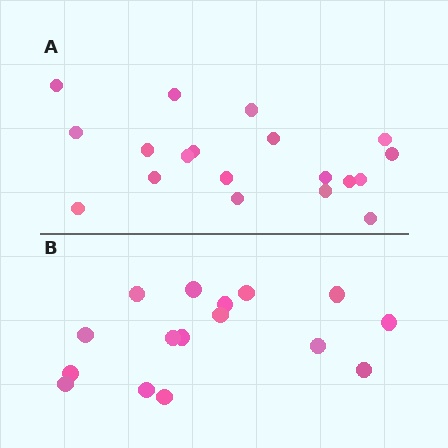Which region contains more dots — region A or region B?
Region A (the top region) has more dots.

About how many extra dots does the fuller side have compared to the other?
Region A has just a few more — roughly 2 or 3 more dots than region B.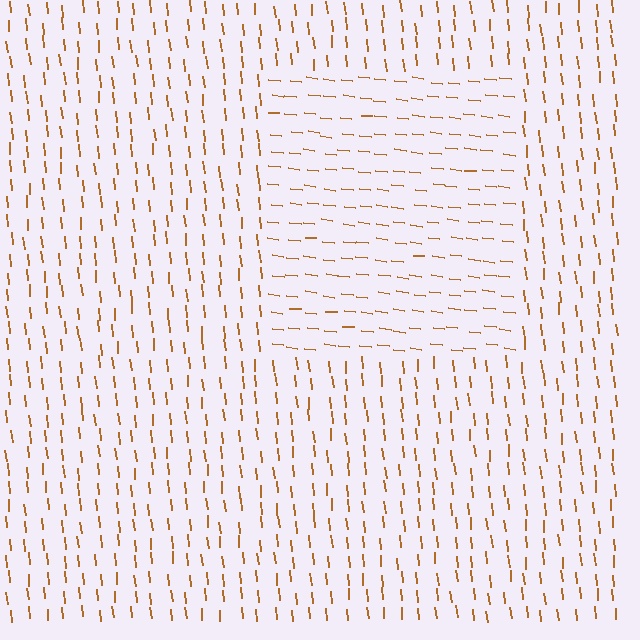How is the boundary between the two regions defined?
The boundary is defined purely by a change in line orientation (approximately 78 degrees difference). All lines are the same color and thickness.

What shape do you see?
I see a rectangle.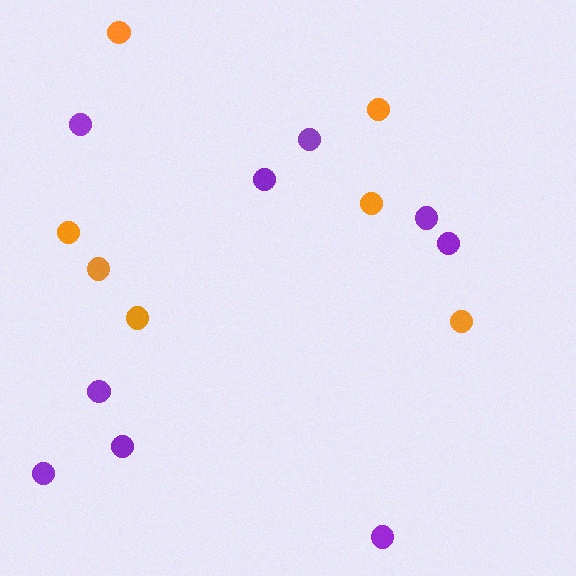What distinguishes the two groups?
There are 2 groups: one group of orange circles (7) and one group of purple circles (9).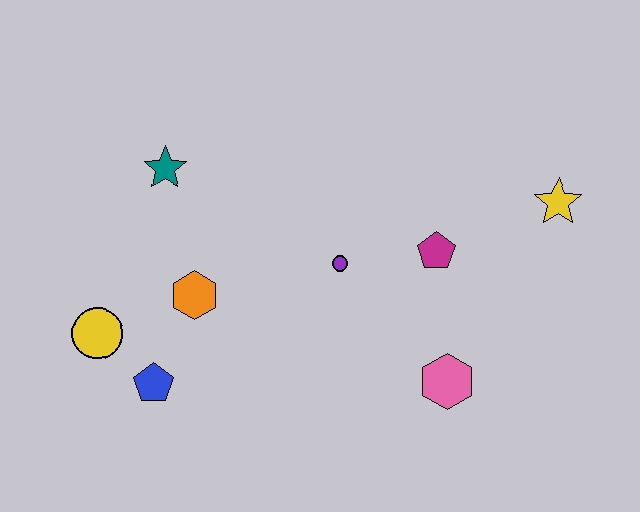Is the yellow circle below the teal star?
Yes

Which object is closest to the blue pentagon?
The yellow circle is closest to the blue pentagon.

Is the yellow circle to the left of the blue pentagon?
Yes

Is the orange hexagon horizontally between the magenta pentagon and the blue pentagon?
Yes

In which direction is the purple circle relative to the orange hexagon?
The purple circle is to the right of the orange hexagon.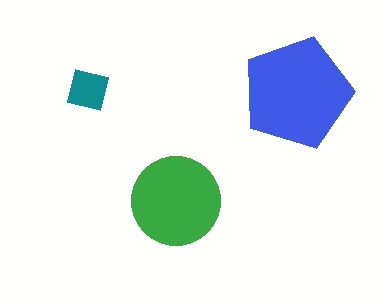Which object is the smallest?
The teal square.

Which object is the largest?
The blue pentagon.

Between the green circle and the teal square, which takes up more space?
The green circle.